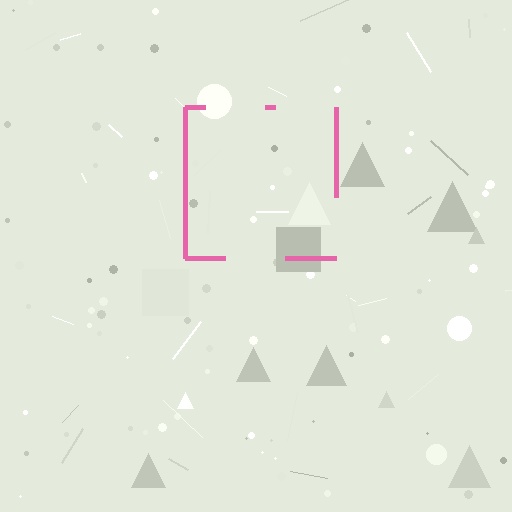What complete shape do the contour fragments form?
The contour fragments form a square.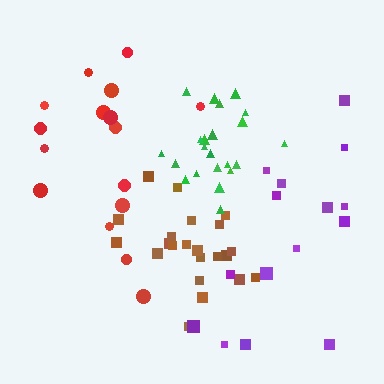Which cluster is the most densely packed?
Green.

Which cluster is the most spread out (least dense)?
Purple.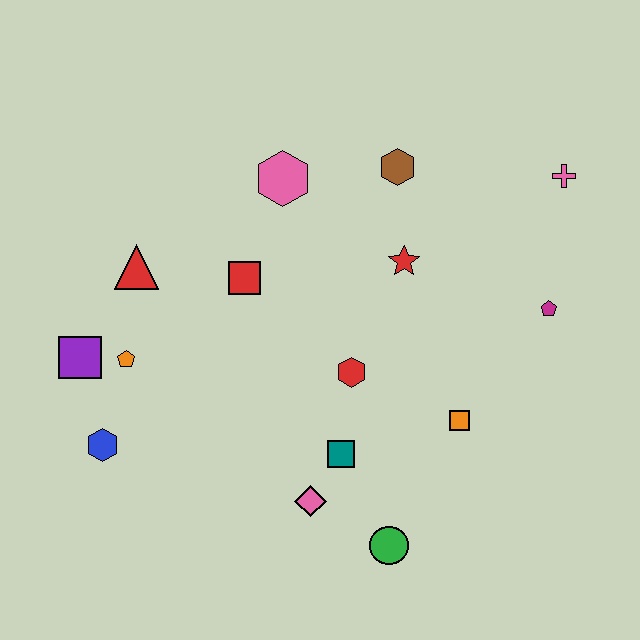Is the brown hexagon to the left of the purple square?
No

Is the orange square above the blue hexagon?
Yes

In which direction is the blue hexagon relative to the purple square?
The blue hexagon is below the purple square.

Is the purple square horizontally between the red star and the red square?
No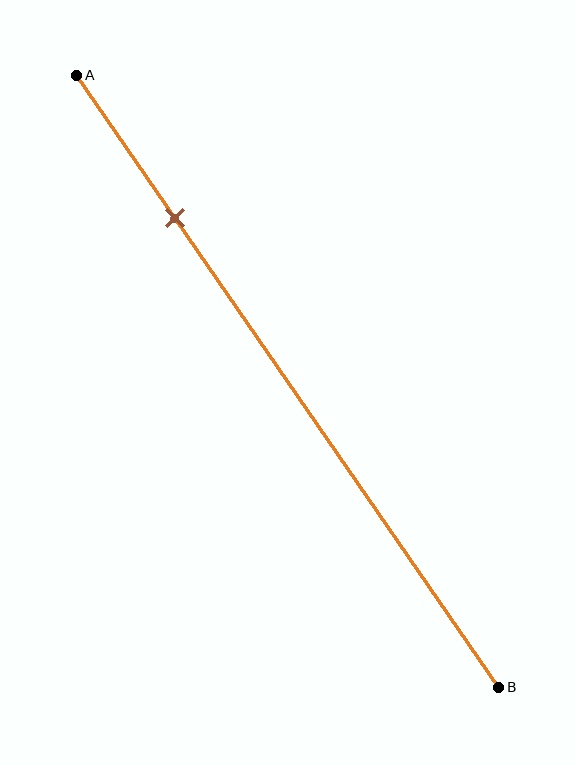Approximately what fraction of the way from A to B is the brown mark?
The brown mark is approximately 25% of the way from A to B.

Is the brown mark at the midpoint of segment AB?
No, the mark is at about 25% from A, not at the 50% midpoint.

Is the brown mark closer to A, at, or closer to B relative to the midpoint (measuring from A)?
The brown mark is closer to point A than the midpoint of segment AB.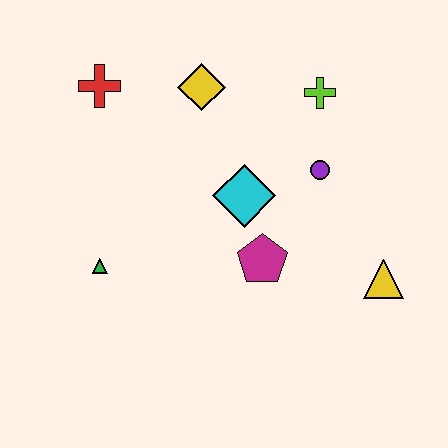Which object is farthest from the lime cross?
The green triangle is farthest from the lime cross.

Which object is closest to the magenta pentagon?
The cyan diamond is closest to the magenta pentagon.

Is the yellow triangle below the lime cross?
Yes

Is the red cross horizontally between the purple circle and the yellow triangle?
No